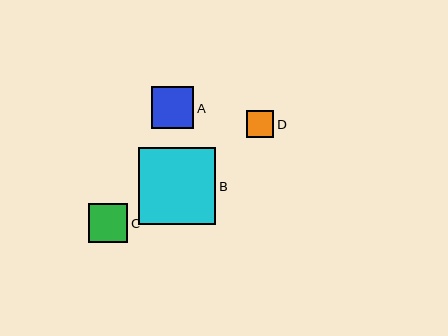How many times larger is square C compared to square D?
Square C is approximately 1.4 times the size of square D.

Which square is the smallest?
Square D is the smallest with a size of approximately 27 pixels.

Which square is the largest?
Square B is the largest with a size of approximately 78 pixels.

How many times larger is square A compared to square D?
Square A is approximately 1.6 times the size of square D.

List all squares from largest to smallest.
From largest to smallest: B, A, C, D.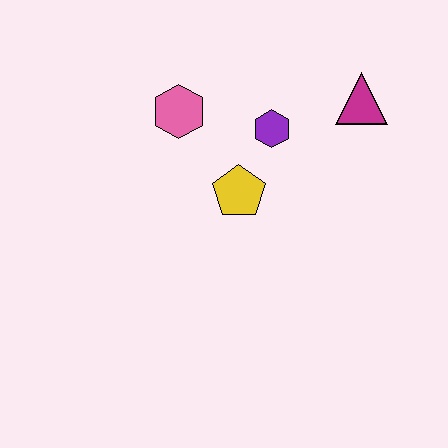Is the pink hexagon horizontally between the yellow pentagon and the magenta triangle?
No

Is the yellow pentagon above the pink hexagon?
No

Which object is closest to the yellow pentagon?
The purple hexagon is closest to the yellow pentagon.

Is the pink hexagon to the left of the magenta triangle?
Yes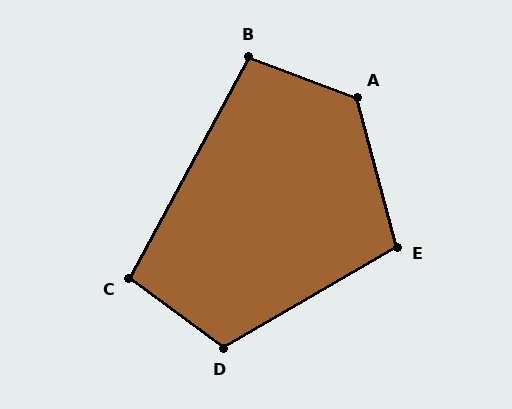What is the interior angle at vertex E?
Approximately 105 degrees (obtuse).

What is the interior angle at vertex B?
Approximately 98 degrees (obtuse).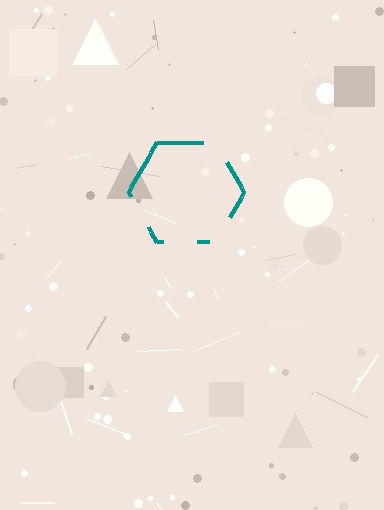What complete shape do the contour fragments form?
The contour fragments form a hexagon.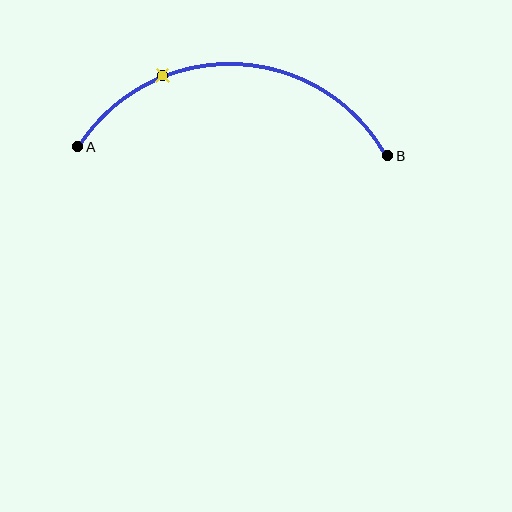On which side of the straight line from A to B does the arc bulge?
The arc bulges above the straight line connecting A and B.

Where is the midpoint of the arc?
The arc midpoint is the point on the curve farthest from the straight line joining A and B. It sits above that line.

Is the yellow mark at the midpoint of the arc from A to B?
No. The yellow mark lies on the arc but is closer to endpoint A. The arc midpoint would be at the point on the curve equidistant along the arc from both A and B.